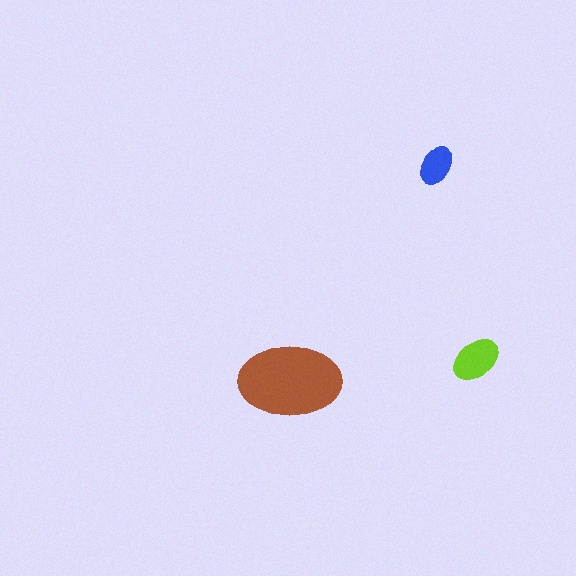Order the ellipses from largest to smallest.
the brown one, the lime one, the blue one.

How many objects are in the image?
There are 3 objects in the image.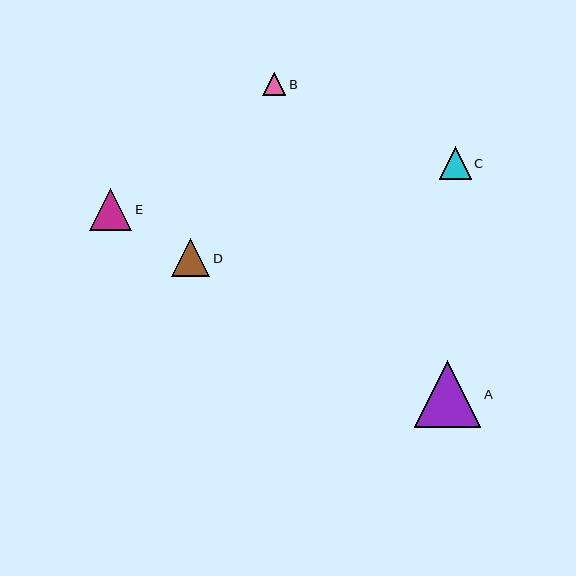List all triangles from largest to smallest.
From largest to smallest: A, E, D, C, B.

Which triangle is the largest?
Triangle A is the largest with a size of approximately 66 pixels.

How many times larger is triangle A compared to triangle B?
Triangle A is approximately 2.9 times the size of triangle B.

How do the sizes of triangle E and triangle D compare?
Triangle E and triangle D are approximately the same size.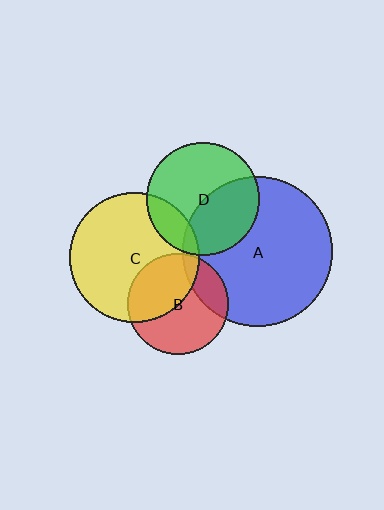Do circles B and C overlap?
Yes.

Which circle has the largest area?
Circle A (blue).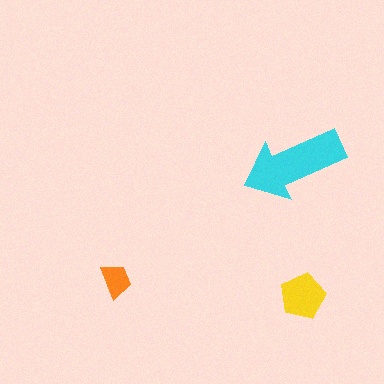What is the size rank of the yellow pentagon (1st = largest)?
2nd.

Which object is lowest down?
The yellow pentagon is bottommost.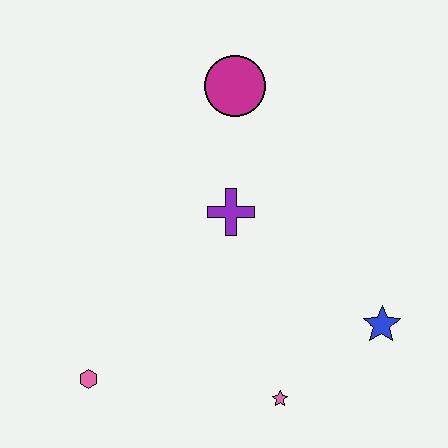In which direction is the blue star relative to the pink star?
The blue star is to the right of the pink star.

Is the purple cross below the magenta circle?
Yes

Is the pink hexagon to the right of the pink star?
No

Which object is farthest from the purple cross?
The pink hexagon is farthest from the purple cross.